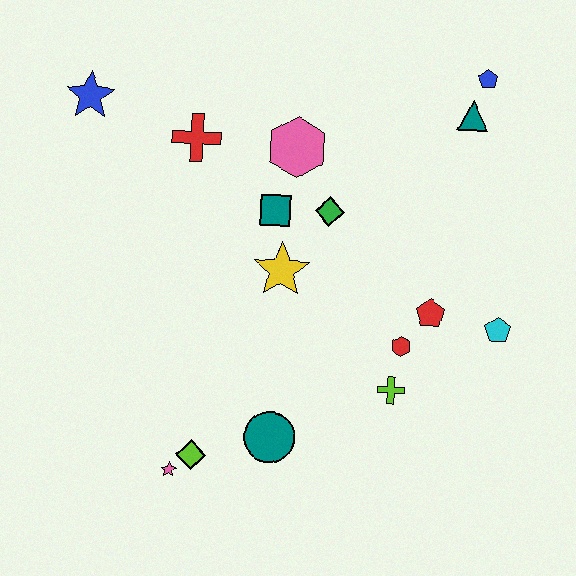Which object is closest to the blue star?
The red cross is closest to the blue star.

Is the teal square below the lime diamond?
No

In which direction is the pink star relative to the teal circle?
The pink star is to the left of the teal circle.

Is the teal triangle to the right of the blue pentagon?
No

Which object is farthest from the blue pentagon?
The pink star is farthest from the blue pentagon.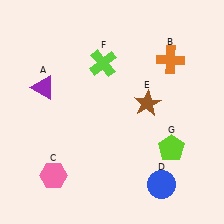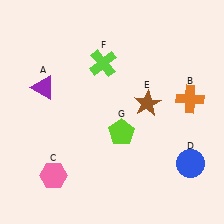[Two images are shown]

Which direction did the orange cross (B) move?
The orange cross (B) moved down.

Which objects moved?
The objects that moved are: the orange cross (B), the blue circle (D), the lime pentagon (G).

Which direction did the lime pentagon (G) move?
The lime pentagon (G) moved left.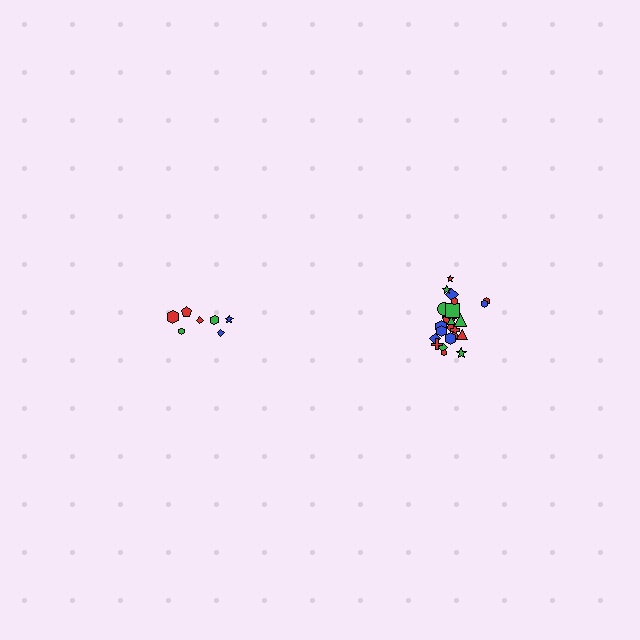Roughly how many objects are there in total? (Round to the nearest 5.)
Roughly 30 objects in total.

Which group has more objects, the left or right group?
The right group.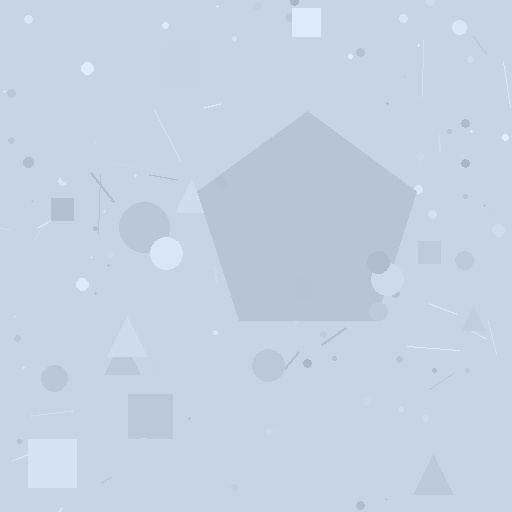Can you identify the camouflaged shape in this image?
The camouflaged shape is a pentagon.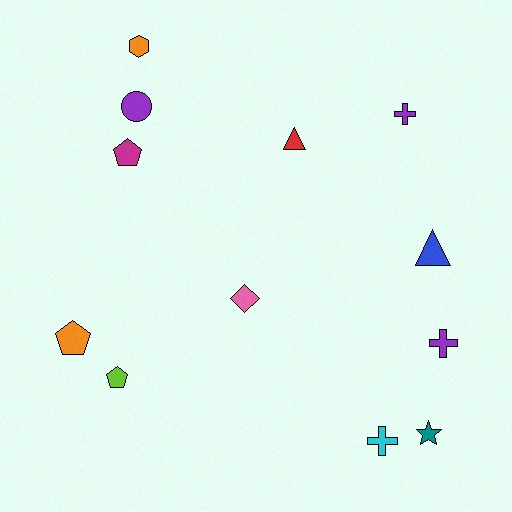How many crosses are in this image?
There are 3 crosses.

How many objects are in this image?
There are 12 objects.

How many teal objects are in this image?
There is 1 teal object.